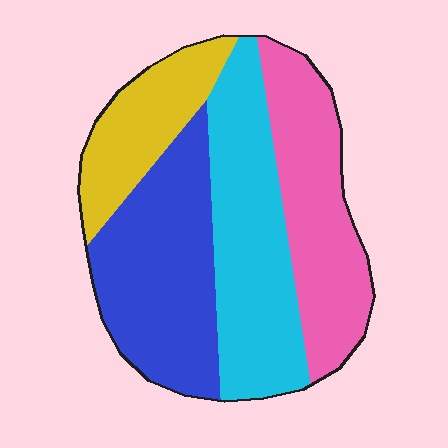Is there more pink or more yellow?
Pink.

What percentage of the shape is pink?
Pink covers roughly 25% of the shape.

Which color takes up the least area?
Yellow, at roughly 15%.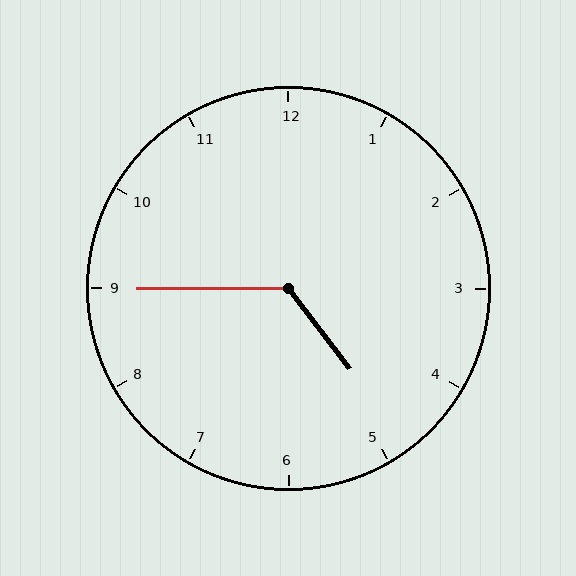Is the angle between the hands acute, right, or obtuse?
It is obtuse.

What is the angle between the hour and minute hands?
Approximately 128 degrees.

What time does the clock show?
4:45.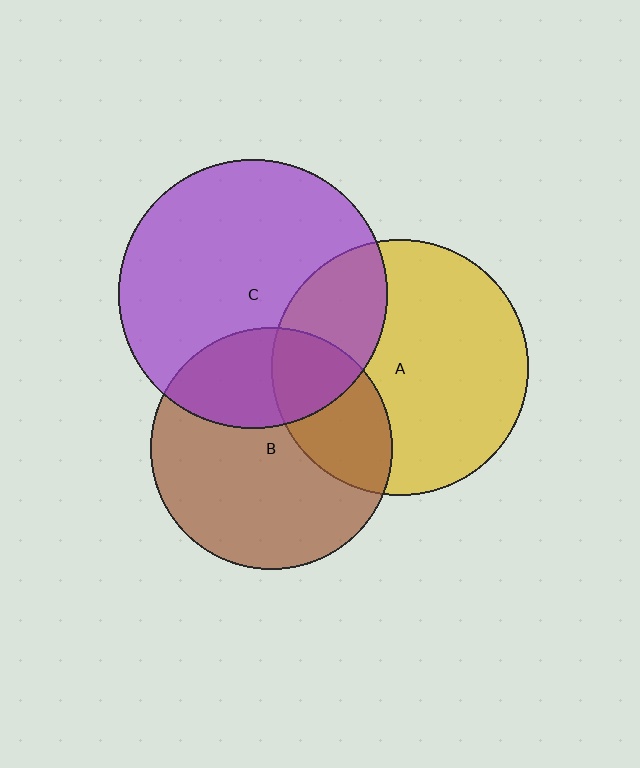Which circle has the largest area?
Circle C (purple).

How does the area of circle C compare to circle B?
Approximately 1.2 times.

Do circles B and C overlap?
Yes.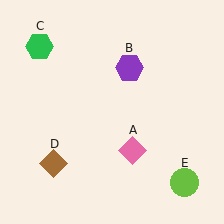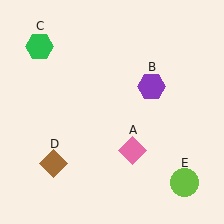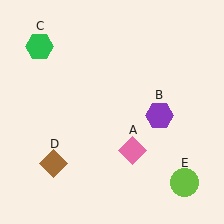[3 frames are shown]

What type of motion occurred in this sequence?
The purple hexagon (object B) rotated clockwise around the center of the scene.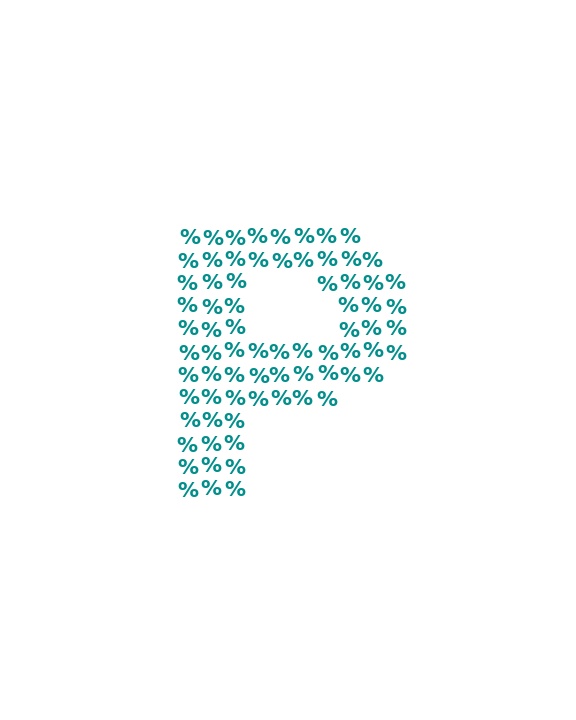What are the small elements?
The small elements are percent signs.